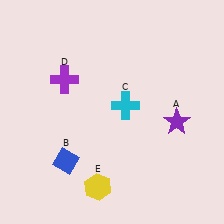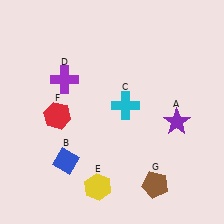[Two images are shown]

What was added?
A red hexagon (F), a brown pentagon (G) were added in Image 2.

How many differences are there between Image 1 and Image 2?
There are 2 differences between the two images.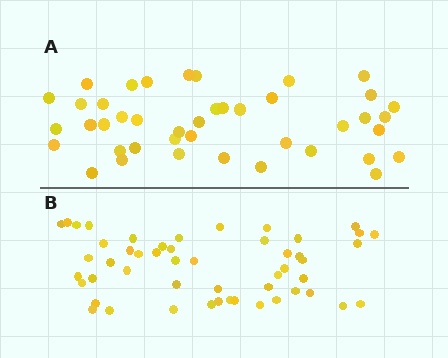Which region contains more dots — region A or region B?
Region B (the bottom region) has more dots.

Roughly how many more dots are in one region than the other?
Region B has roughly 8 or so more dots than region A.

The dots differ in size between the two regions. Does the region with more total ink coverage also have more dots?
No. Region A has more total ink coverage because its dots are larger, but region B actually contains more individual dots. Total area can be misleading — the number of items is what matters here.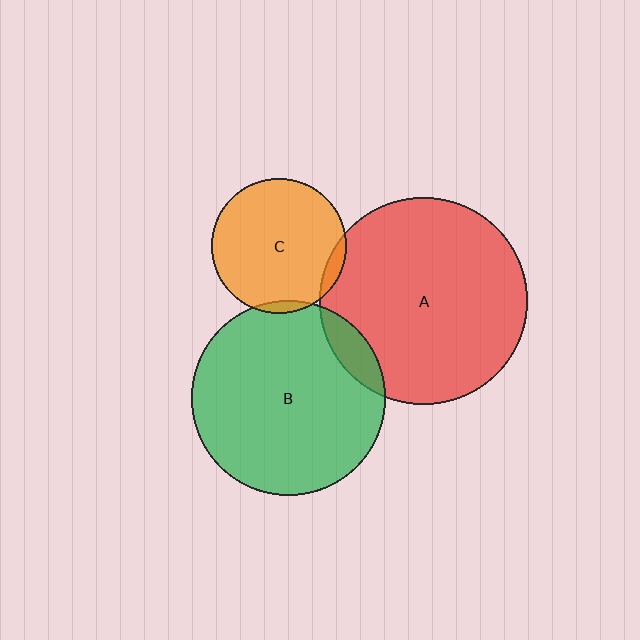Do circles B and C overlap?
Yes.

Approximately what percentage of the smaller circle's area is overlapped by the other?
Approximately 5%.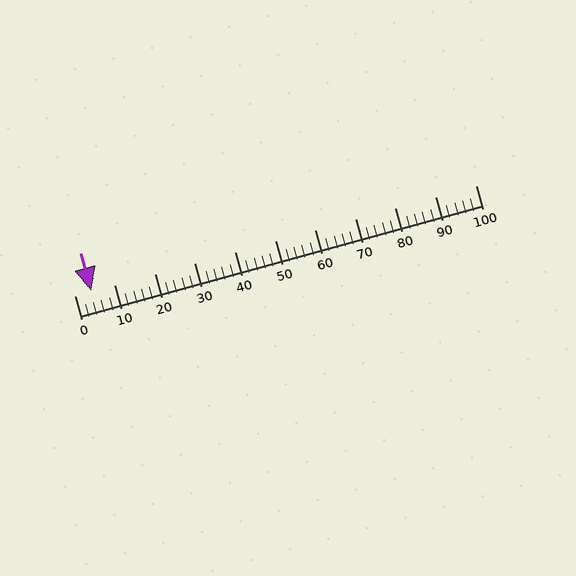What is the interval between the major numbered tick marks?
The major tick marks are spaced 10 units apart.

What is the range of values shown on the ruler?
The ruler shows values from 0 to 100.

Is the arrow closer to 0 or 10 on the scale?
The arrow is closer to 0.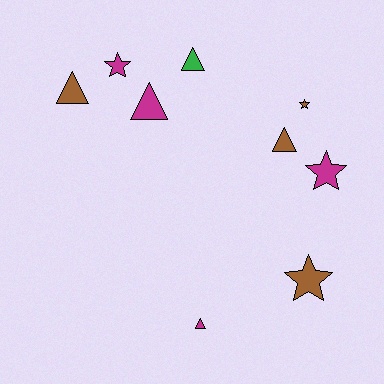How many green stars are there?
There are no green stars.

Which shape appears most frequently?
Triangle, with 5 objects.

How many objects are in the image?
There are 9 objects.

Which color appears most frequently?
Brown, with 4 objects.